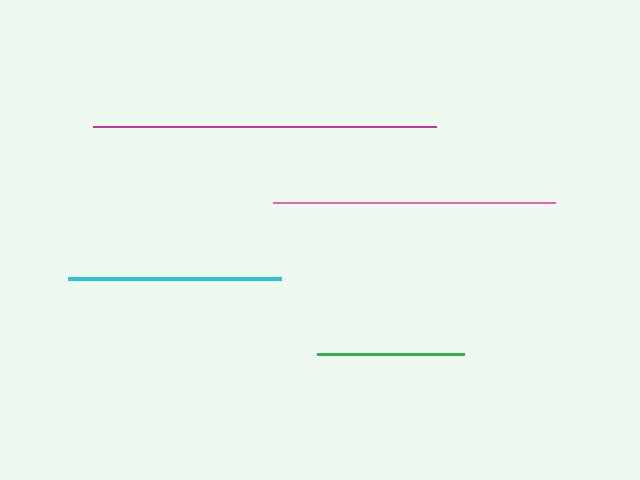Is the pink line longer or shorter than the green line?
The pink line is longer than the green line.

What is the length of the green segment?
The green segment is approximately 146 pixels long.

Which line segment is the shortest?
The green line is the shortest at approximately 146 pixels.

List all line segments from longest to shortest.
From longest to shortest: magenta, pink, cyan, green.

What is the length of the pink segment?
The pink segment is approximately 283 pixels long.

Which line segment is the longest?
The magenta line is the longest at approximately 343 pixels.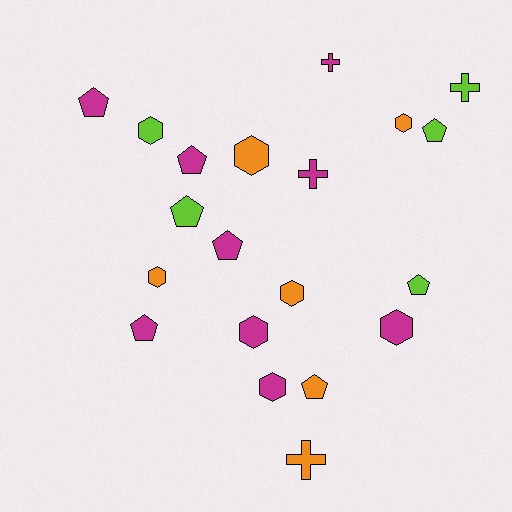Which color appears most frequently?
Magenta, with 9 objects.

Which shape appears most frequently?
Hexagon, with 8 objects.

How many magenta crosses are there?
There are 2 magenta crosses.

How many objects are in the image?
There are 20 objects.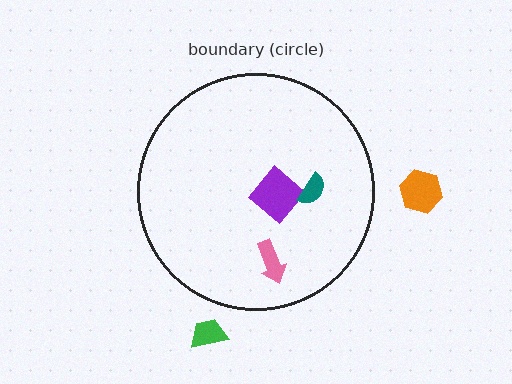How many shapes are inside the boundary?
3 inside, 2 outside.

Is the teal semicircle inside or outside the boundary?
Inside.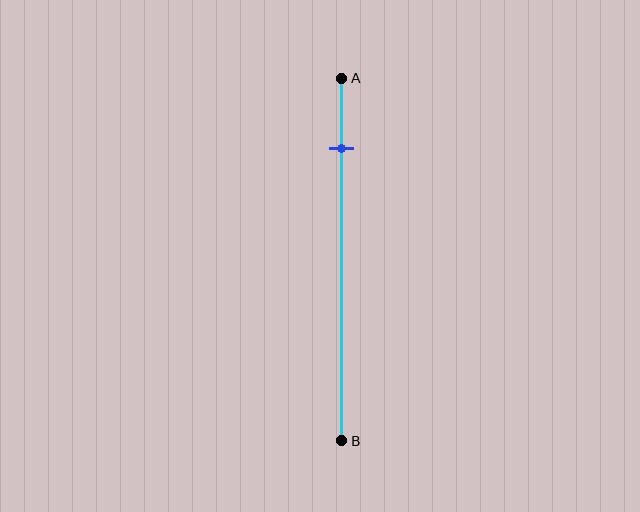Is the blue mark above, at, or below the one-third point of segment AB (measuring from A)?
The blue mark is above the one-third point of segment AB.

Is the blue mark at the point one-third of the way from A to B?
No, the mark is at about 20% from A, not at the 33% one-third point.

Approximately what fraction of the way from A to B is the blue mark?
The blue mark is approximately 20% of the way from A to B.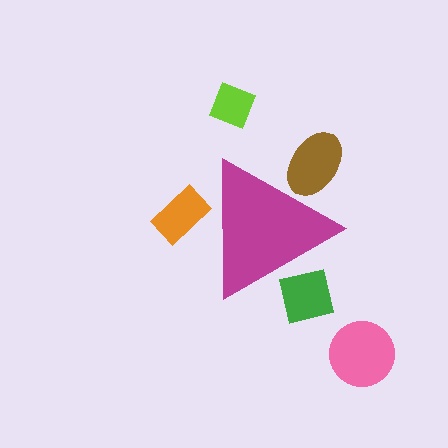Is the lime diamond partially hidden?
No, the lime diamond is fully visible.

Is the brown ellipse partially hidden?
Yes, the brown ellipse is partially hidden behind the magenta triangle.